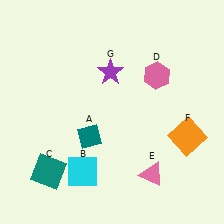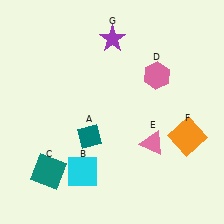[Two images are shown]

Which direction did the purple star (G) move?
The purple star (G) moved up.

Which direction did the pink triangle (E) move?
The pink triangle (E) moved up.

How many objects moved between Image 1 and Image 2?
2 objects moved between the two images.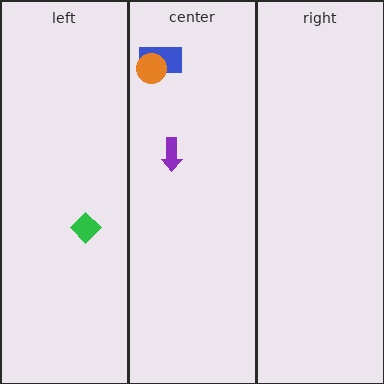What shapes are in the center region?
The blue rectangle, the orange circle, the purple arrow.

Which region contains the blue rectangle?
The center region.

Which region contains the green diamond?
The left region.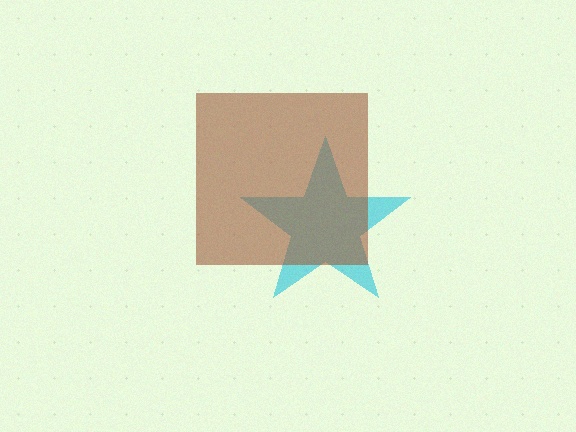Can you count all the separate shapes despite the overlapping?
Yes, there are 2 separate shapes.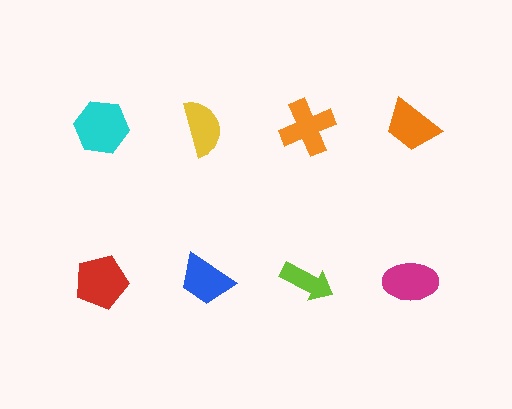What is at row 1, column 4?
An orange trapezoid.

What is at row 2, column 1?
A red pentagon.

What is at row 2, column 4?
A magenta ellipse.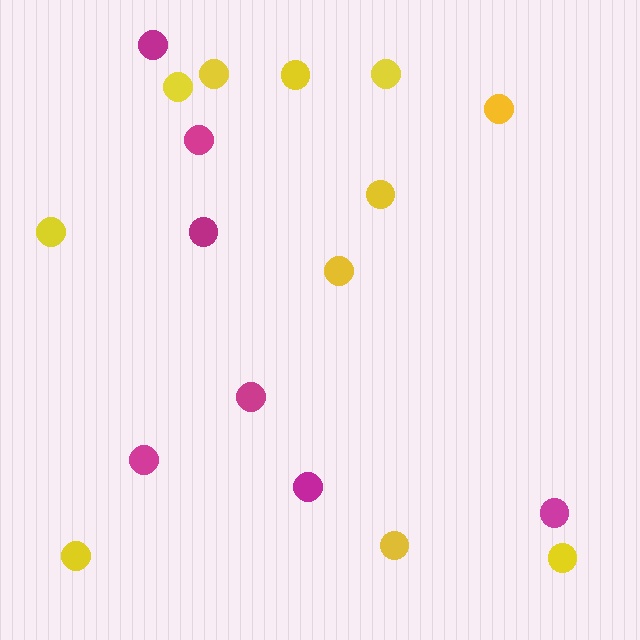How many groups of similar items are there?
There are 2 groups: one group of yellow circles (11) and one group of magenta circles (7).